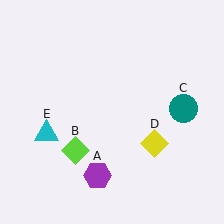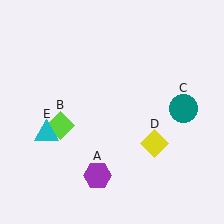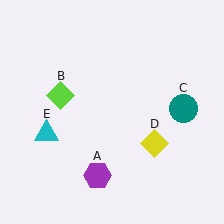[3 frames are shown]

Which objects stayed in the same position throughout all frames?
Purple hexagon (object A) and teal circle (object C) and yellow diamond (object D) and cyan triangle (object E) remained stationary.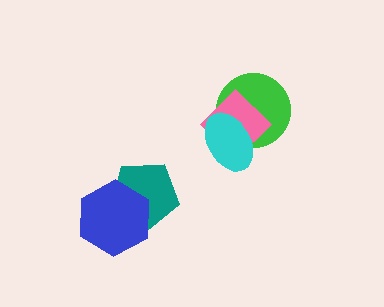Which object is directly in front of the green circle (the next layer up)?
The pink diamond is directly in front of the green circle.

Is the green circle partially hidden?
Yes, it is partially covered by another shape.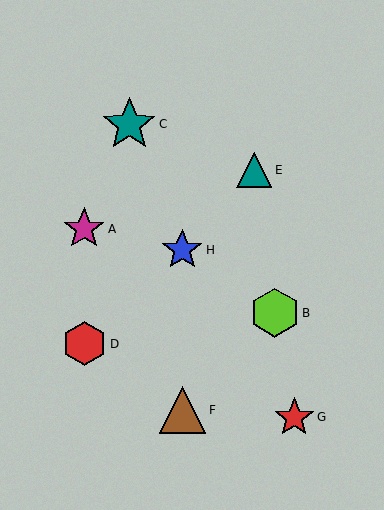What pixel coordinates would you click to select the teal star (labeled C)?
Click at (129, 124) to select the teal star C.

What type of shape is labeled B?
Shape B is a lime hexagon.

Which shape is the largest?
The teal star (labeled C) is the largest.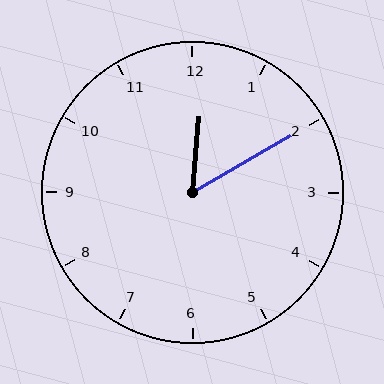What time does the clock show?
12:10.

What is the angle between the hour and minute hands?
Approximately 55 degrees.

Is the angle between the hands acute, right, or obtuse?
It is acute.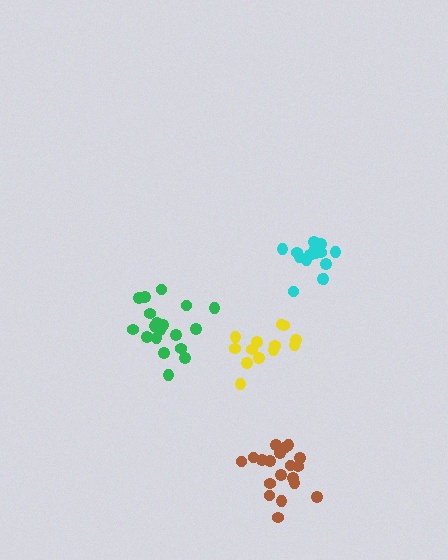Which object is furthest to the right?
The cyan cluster is rightmost.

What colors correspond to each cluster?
The clusters are colored: green, brown, cyan, yellow.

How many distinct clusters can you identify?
There are 4 distinct clusters.